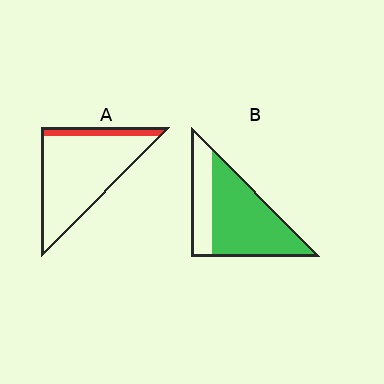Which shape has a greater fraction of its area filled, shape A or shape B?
Shape B.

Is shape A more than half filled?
No.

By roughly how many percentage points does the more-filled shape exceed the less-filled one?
By roughly 55 percentage points (B over A).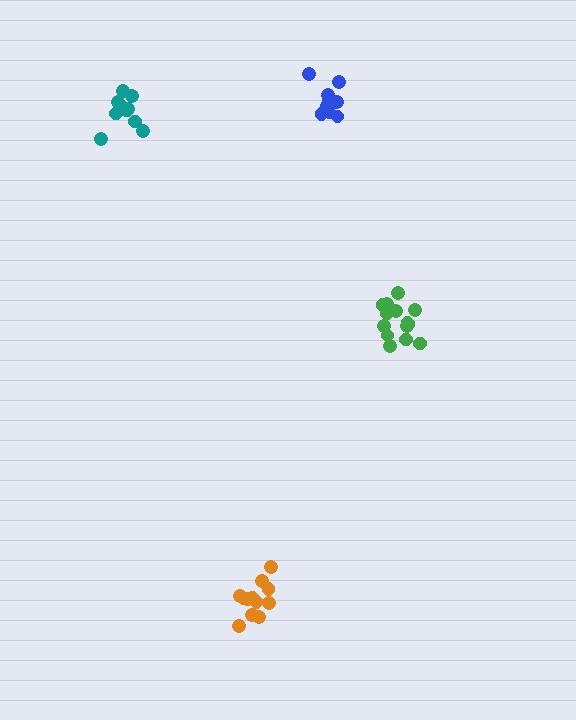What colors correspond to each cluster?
The clusters are colored: green, orange, blue, teal.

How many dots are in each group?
Group 1: 14 dots, Group 2: 12 dots, Group 3: 10 dots, Group 4: 10 dots (46 total).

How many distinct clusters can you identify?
There are 4 distinct clusters.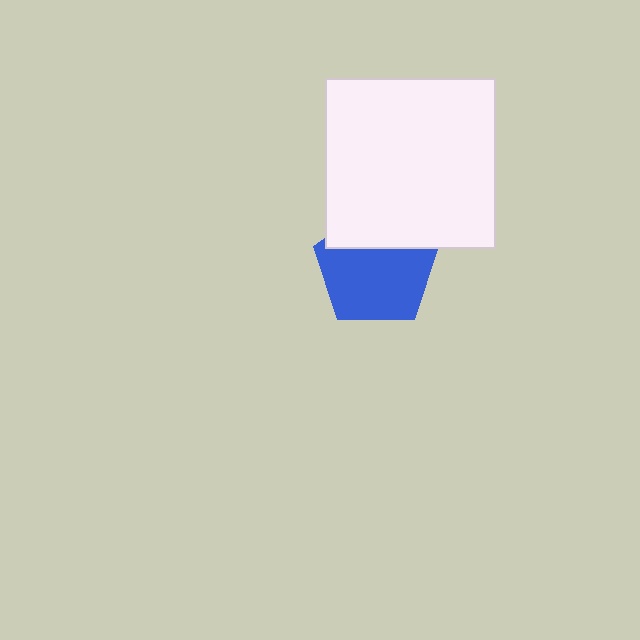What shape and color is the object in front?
The object in front is a white square.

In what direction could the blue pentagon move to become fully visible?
The blue pentagon could move down. That would shift it out from behind the white square entirely.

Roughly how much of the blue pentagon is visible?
Most of it is visible (roughly 69%).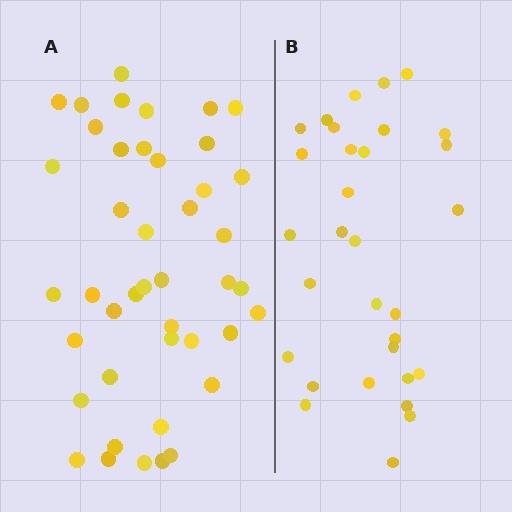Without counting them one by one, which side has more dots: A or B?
Region A (the left region) has more dots.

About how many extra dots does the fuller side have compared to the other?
Region A has roughly 12 or so more dots than region B.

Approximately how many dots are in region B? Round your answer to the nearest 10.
About 30 dots. (The exact count is 31, which rounds to 30.)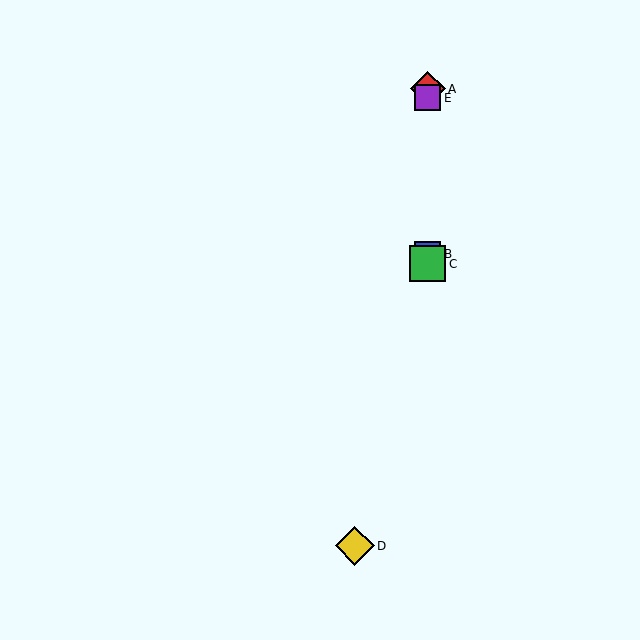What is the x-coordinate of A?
Object A is at x≈428.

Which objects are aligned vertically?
Objects A, B, C, E are aligned vertically.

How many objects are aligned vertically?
4 objects (A, B, C, E) are aligned vertically.